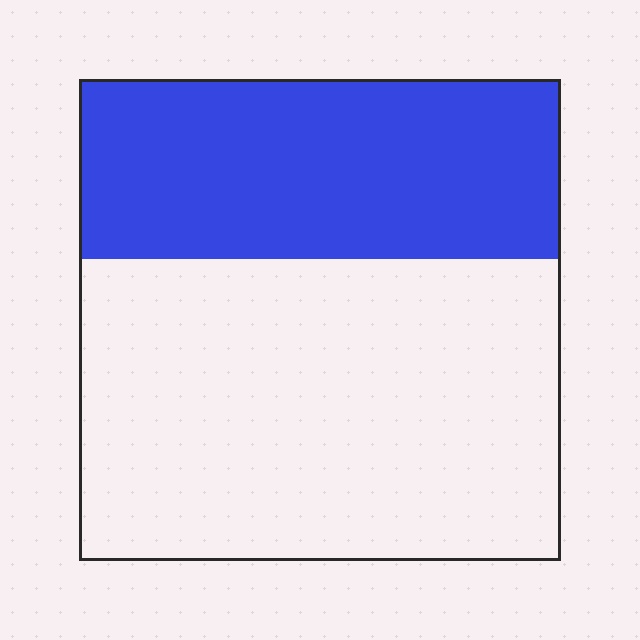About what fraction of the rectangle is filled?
About three eighths (3/8).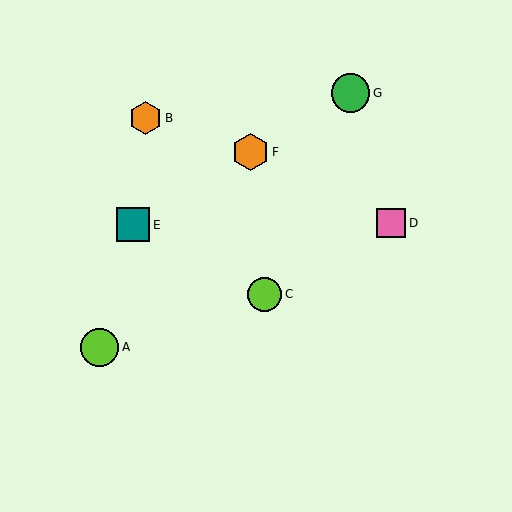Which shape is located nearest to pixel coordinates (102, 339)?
The lime circle (labeled A) at (100, 347) is nearest to that location.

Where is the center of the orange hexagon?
The center of the orange hexagon is at (145, 118).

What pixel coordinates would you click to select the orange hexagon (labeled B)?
Click at (145, 118) to select the orange hexagon B.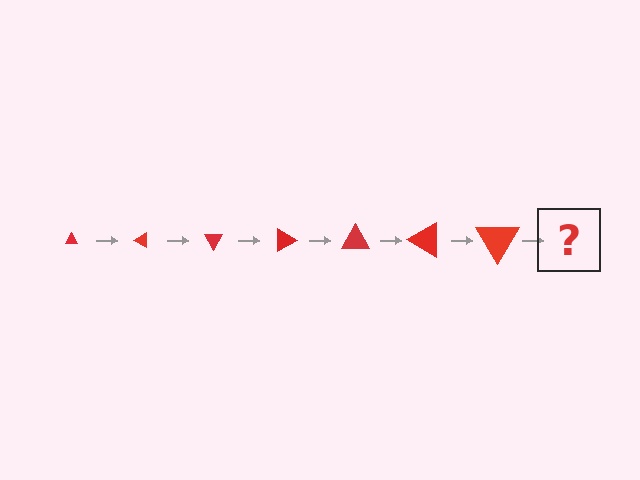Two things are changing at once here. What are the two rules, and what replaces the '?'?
The two rules are that the triangle grows larger each step and it rotates 30 degrees each step. The '?' should be a triangle, larger than the previous one and rotated 210 degrees from the start.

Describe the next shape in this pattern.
It should be a triangle, larger than the previous one and rotated 210 degrees from the start.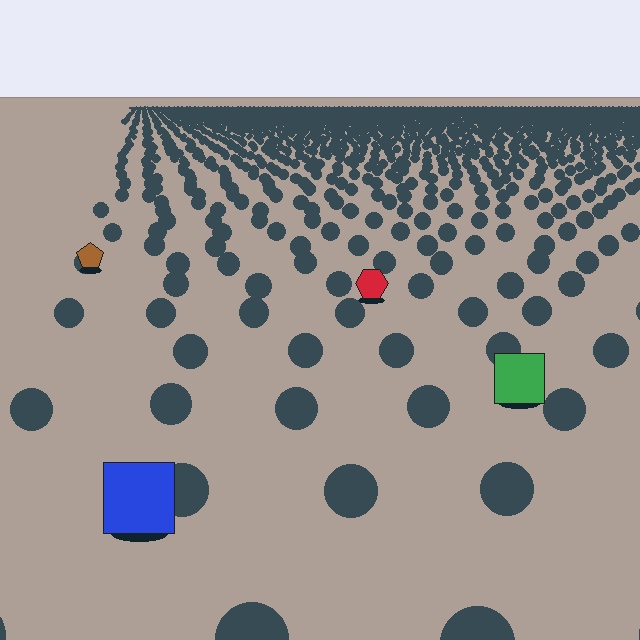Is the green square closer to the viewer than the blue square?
No. The blue square is closer — you can tell from the texture gradient: the ground texture is coarser near it.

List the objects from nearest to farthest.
From nearest to farthest: the blue square, the green square, the red hexagon, the brown pentagon.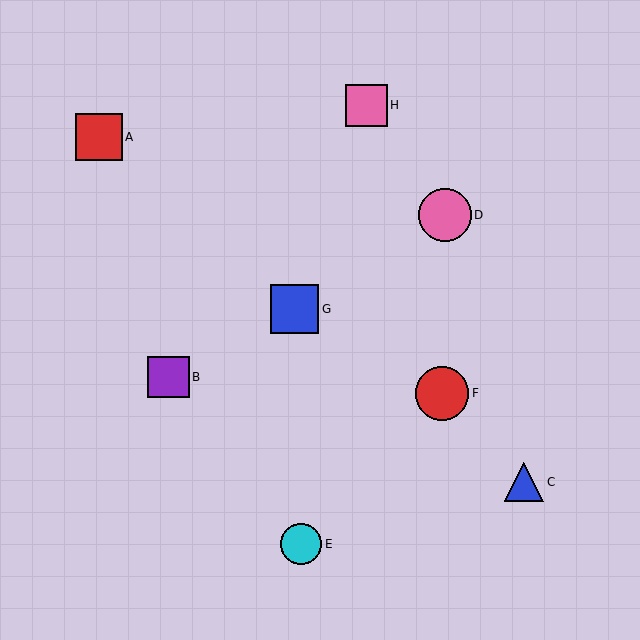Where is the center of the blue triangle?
The center of the blue triangle is at (524, 482).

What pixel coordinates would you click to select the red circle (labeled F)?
Click at (442, 393) to select the red circle F.